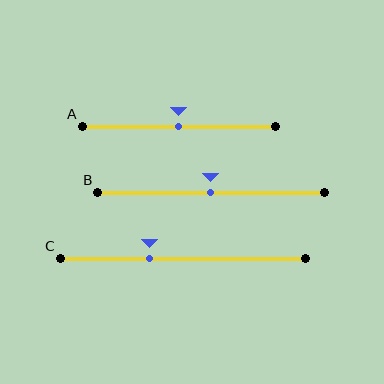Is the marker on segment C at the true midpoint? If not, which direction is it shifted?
No, the marker on segment C is shifted to the left by about 14% of the segment length.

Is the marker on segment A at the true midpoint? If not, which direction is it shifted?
Yes, the marker on segment A is at the true midpoint.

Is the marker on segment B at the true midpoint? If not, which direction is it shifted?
Yes, the marker on segment B is at the true midpoint.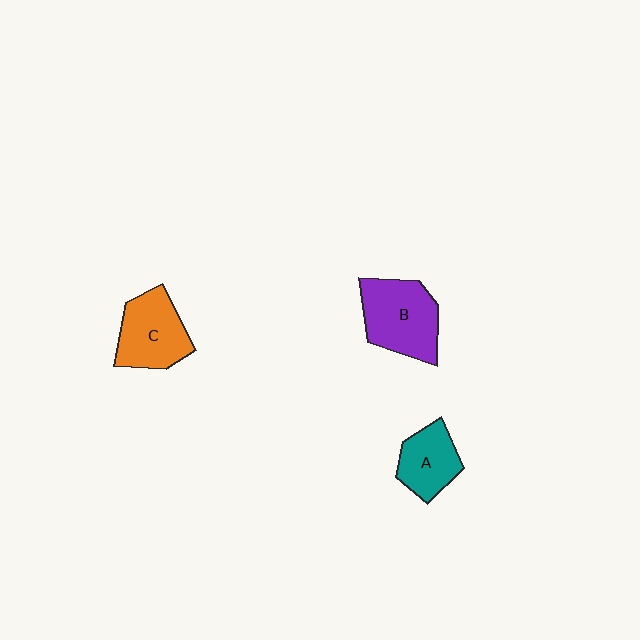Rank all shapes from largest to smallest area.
From largest to smallest: B (purple), C (orange), A (teal).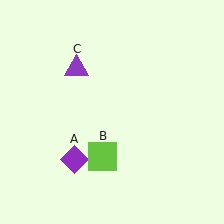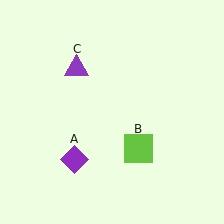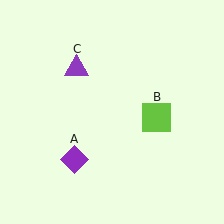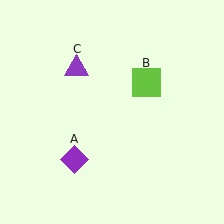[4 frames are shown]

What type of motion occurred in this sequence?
The lime square (object B) rotated counterclockwise around the center of the scene.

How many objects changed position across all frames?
1 object changed position: lime square (object B).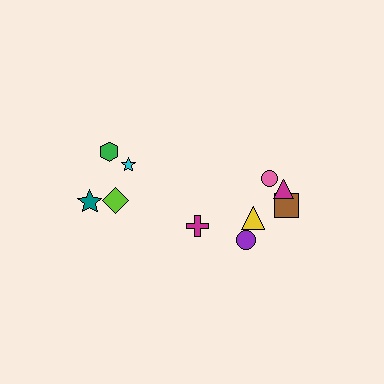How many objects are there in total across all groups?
There are 10 objects.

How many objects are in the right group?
There are 6 objects.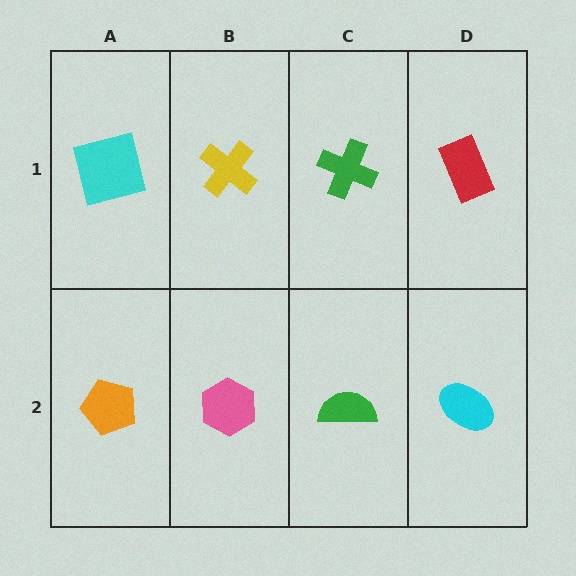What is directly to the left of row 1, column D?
A green cross.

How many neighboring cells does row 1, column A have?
2.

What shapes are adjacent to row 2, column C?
A green cross (row 1, column C), a pink hexagon (row 2, column B), a cyan ellipse (row 2, column D).